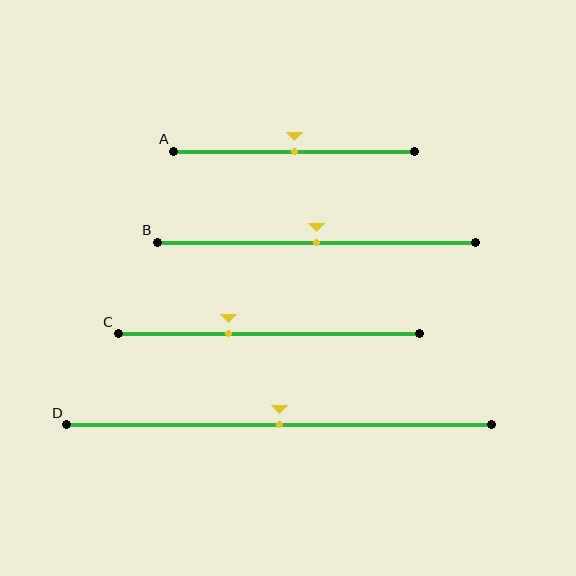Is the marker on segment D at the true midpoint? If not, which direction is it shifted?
Yes, the marker on segment D is at the true midpoint.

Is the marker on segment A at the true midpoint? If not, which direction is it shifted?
Yes, the marker on segment A is at the true midpoint.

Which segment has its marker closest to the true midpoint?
Segment A has its marker closest to the true midpoint.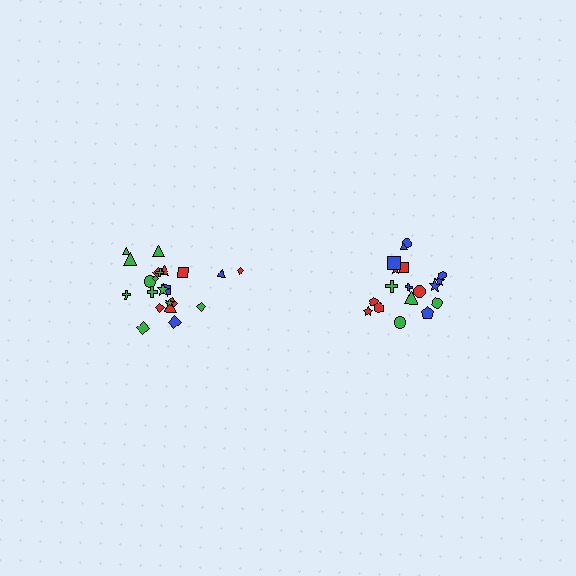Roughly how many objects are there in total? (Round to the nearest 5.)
Roughly 40 objects in total.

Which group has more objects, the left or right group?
The left group.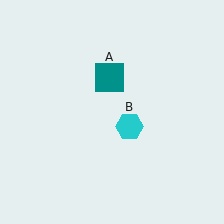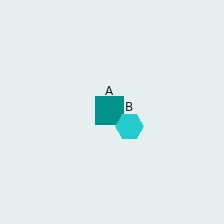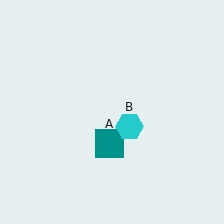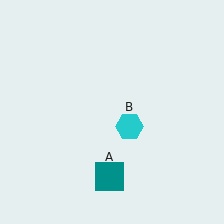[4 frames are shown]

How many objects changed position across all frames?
1 object changed position: teal square (object A).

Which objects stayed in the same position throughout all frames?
Cyan hexagon (object B) remained stationary.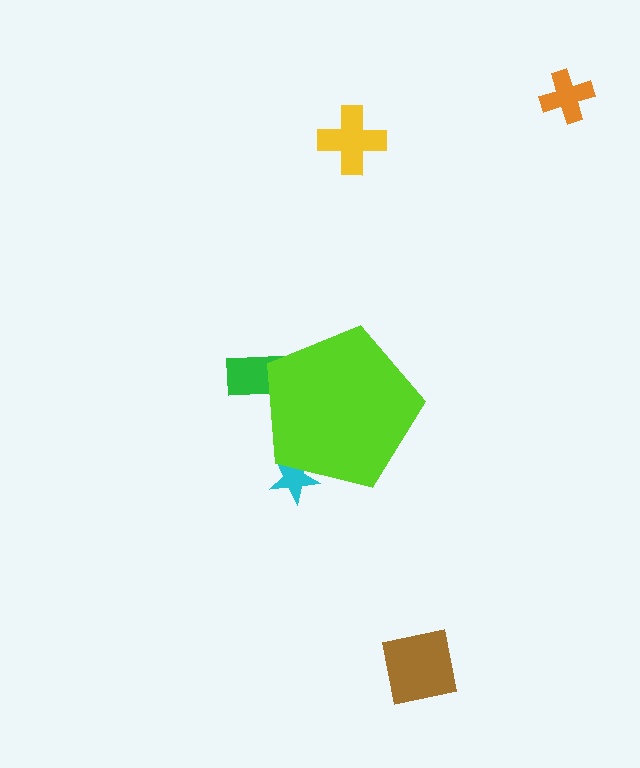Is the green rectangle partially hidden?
Yes, the green rectangle is partially hidden behind the lime pentagon.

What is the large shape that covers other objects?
A lime pentagon.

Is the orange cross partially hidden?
No, the orange cross is fully visible.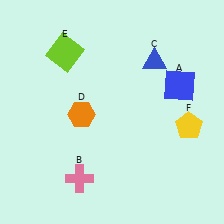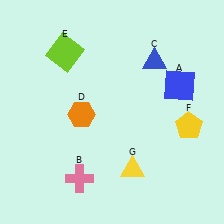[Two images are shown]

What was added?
A yellow triangle (G) was added in Image 2.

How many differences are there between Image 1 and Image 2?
There is 1 difference between the two images.